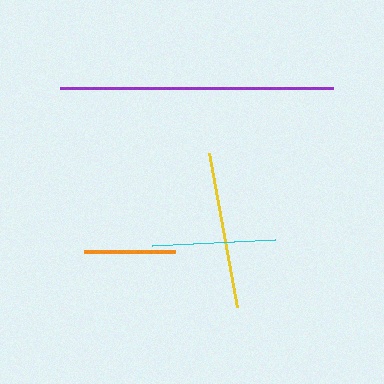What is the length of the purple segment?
The purple segment is approximately 273 pixels long.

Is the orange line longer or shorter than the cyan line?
The cyan line is longer than the orange line.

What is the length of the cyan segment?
The cyan segment is approximately 123 pixels long.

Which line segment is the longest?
The purple line is the longest at approximately 273 pixels.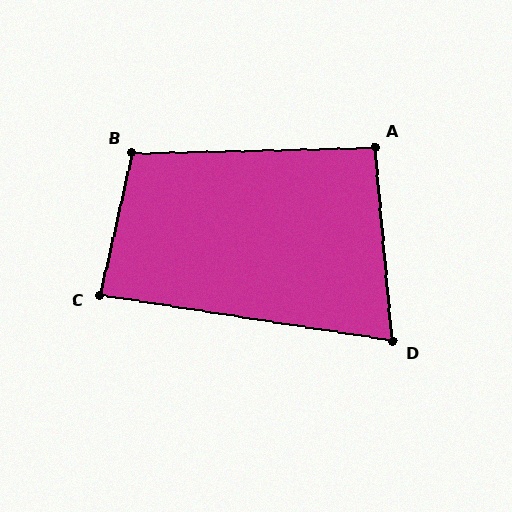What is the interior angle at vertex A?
Approximately 94 degrees (approximately right).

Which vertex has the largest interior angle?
B, at approximately 104 degrees.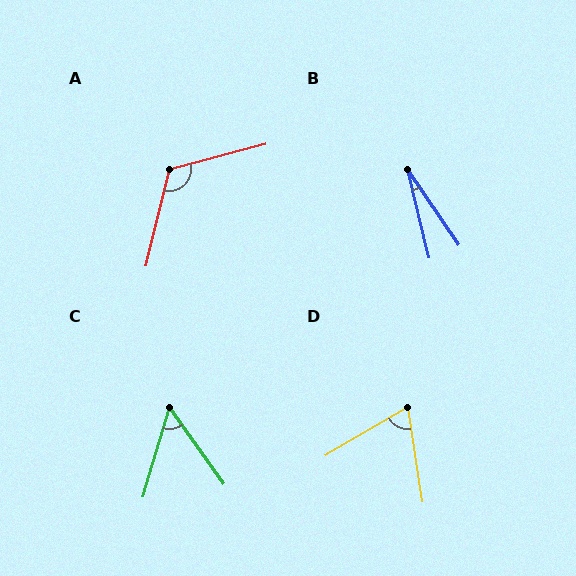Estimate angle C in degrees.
Approximately 52 degrees.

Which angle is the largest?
A, at approximately 119 degrees.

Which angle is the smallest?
B, at approximately 20 degrees.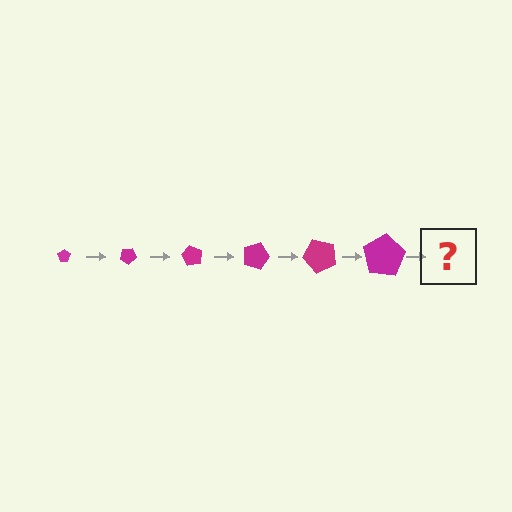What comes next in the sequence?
The next element should be a pentagon, larger than the previous one and rotated 180 degrees from the start.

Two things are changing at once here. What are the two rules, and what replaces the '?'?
The two rules are that the pentagon grows larger each step and it rotates 30 degrees each step. The '?' should be a pentagon, larger than the previous one and rotated 180 degrees from the start.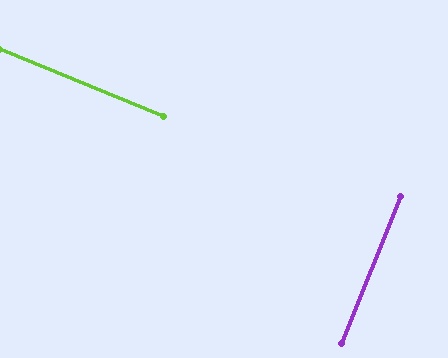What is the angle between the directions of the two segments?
Approximately 90 degrees.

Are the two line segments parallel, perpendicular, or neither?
Perpendicular — they meet at approximately 90°.